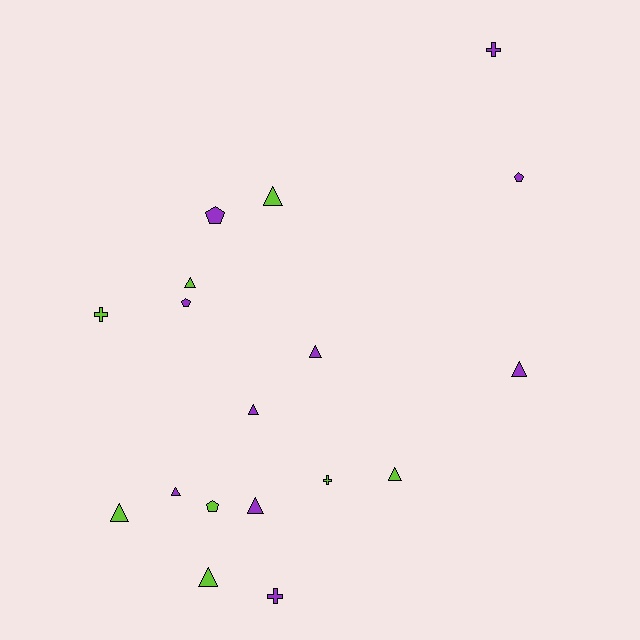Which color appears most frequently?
Purple, with 10 objects.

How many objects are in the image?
There are 18 objects.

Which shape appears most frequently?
Triangle, with 10 objects.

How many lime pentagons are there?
There is 1 lime pentagon.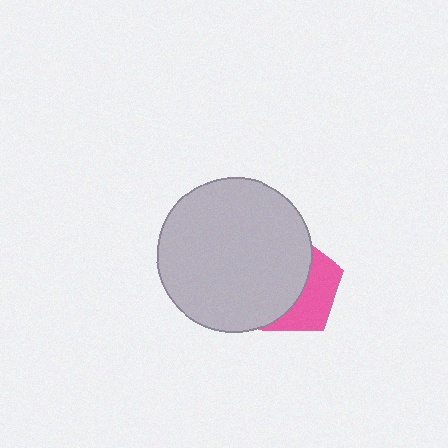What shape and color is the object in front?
The object in front is a light gray circle.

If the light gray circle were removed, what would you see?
You would see the complete pink pentagon.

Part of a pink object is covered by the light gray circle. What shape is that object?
It is a pentagon.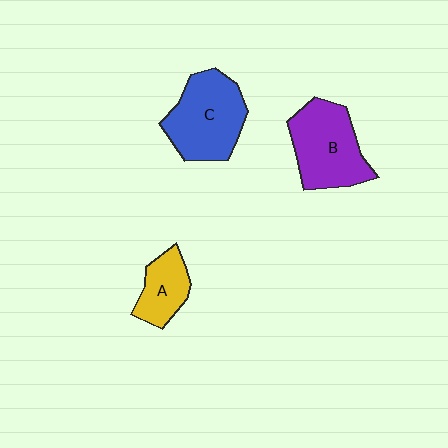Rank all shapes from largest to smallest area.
From largest to smallest: C (blue), B (purple), A (yellow).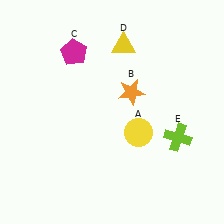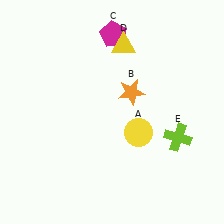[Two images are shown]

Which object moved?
The magenta pentagon (C) moved right.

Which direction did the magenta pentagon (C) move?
The magenta pentagon (C) moved right.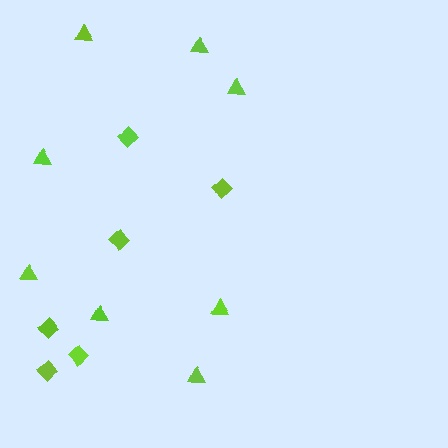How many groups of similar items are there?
There are 2 groups: one group of triangles (8) and one group of diamonds (6).